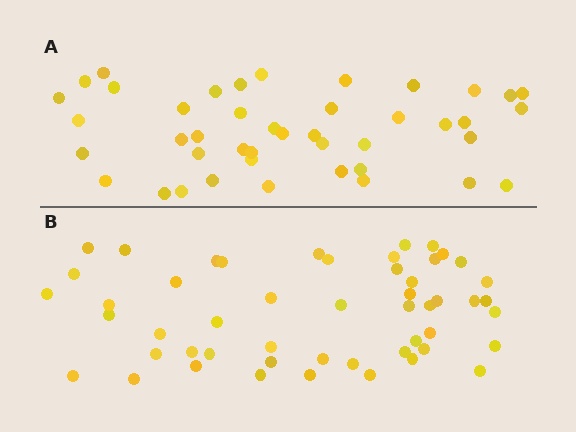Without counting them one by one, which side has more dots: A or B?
Region B (the bottom region) has more dots.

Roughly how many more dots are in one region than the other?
Region B has roughly 8 or so more dots than region A.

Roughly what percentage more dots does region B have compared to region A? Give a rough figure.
About 20% more.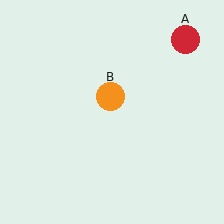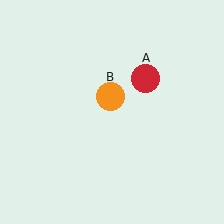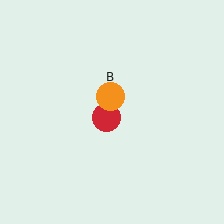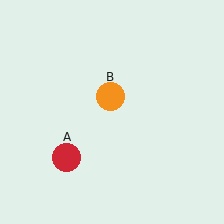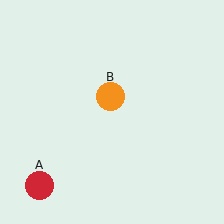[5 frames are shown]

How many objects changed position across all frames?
1 object changed position: red circle (object A).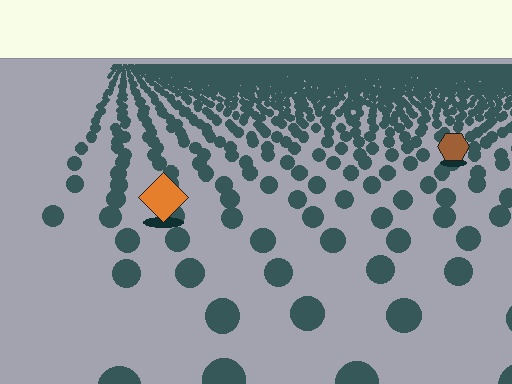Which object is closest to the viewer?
The orange diamond is closest. The texture marks near it are larger and more spread out.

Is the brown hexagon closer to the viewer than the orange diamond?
No. The orange diamond is closer — you can tell from the texture gradient: the ground texture is coarser near it.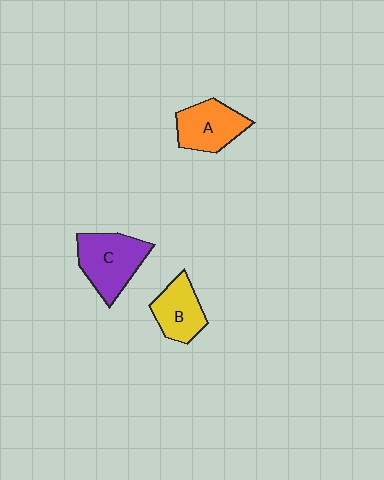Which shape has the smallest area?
Shape B (yellow).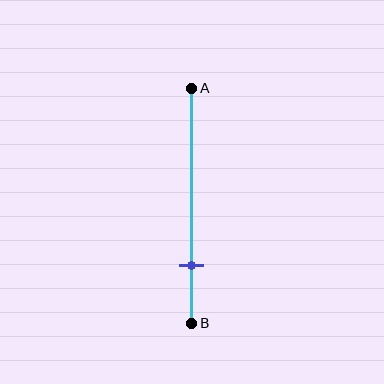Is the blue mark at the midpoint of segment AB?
No, the mark is at about 75% from A, not at the 50% midpoint.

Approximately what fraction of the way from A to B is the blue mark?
The blue mark is approximately 75% of the way from A to B.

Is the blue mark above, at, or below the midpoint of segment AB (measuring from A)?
The blue mark is below the midpoint of segment AB.